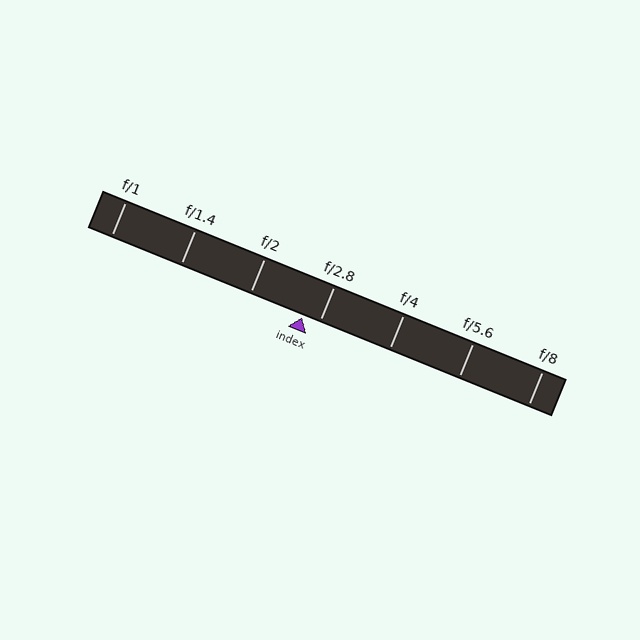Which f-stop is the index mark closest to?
The index mark is closest to f/2.8.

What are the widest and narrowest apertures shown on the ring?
The widest aperture shown is f/1 and the narrowest is f/8.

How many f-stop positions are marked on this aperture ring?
There are 7 f-stop positions marked.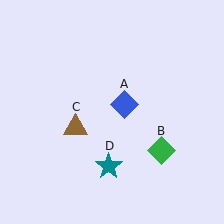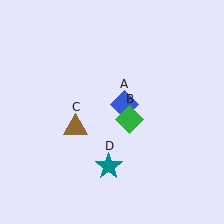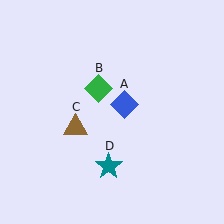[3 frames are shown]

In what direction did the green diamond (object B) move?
The green diamond (object B) moved up and to the left.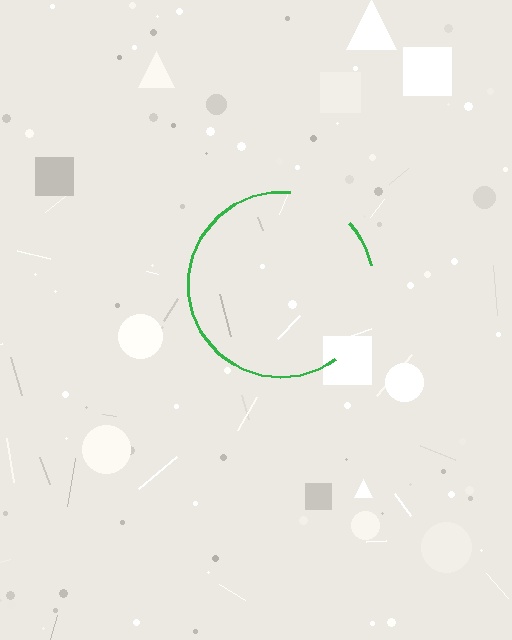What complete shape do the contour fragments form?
The contour fragments form a circle.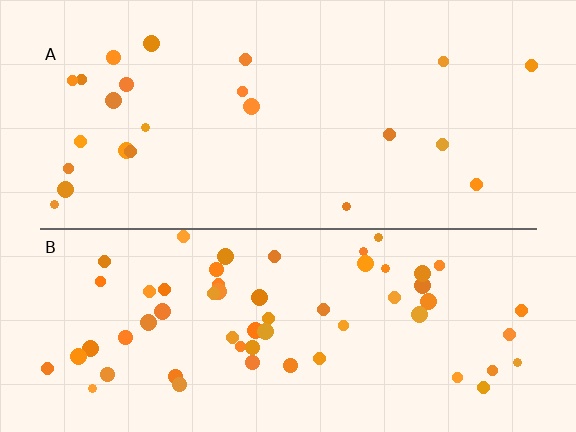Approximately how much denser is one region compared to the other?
Approximately 2.6× — region B over region A.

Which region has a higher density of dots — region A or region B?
B (the bottom).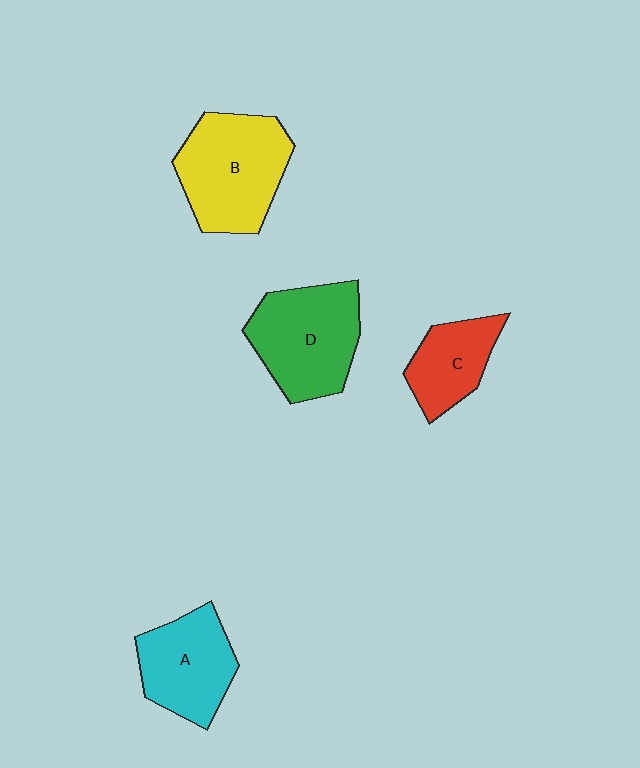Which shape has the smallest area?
Shape C (red).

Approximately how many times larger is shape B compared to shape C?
Approximately 1.7 times.